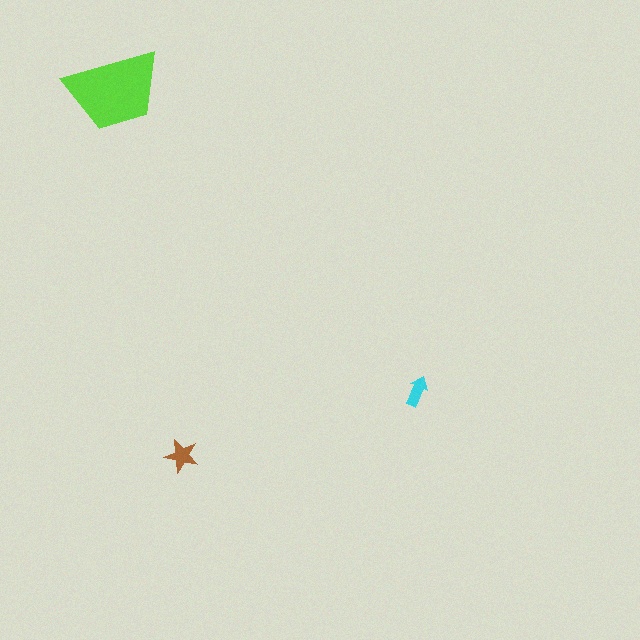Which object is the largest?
The lime trapezoid.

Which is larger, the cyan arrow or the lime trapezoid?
The lime trapezoid.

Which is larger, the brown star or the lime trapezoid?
The lime trapezoid.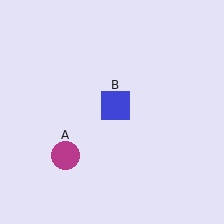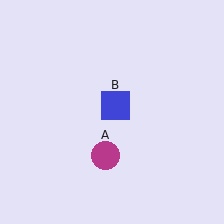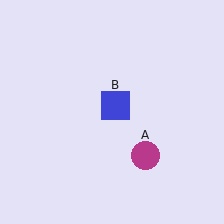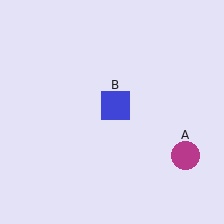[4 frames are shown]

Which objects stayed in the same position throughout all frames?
Blue square (object B) remained stationary.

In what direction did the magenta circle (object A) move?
The magenta circle (object A) moved right.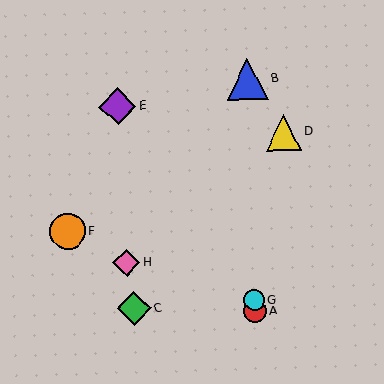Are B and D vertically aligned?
No, B is at x≈247 and D is at x≈283.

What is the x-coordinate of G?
Object G is at x≈254.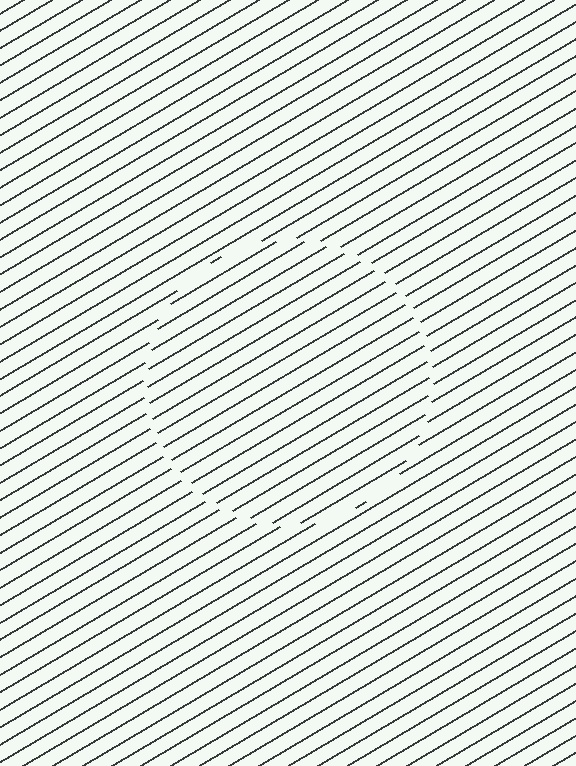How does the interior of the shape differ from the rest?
The interior of the shape contains the same grating, shifted by half a period — the contour is defined by the phase discontinuity where line-ends from the inner and outer gratings abut.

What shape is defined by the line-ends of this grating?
An illusory circle. The interior of the shape contains the same grating, shifted by half a period — the contour is defined by the phase discontinuity where line-ends from the inner and outer gratings abut.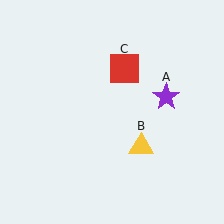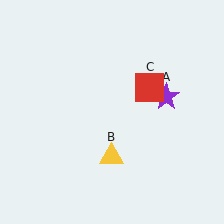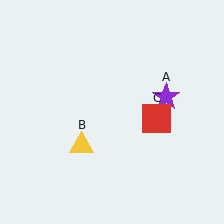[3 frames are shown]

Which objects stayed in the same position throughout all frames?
Purple star (object A) remained stationary.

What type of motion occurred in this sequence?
The yellow triangle (object B), red square (object C) rotated clockwise around the center of the scene.